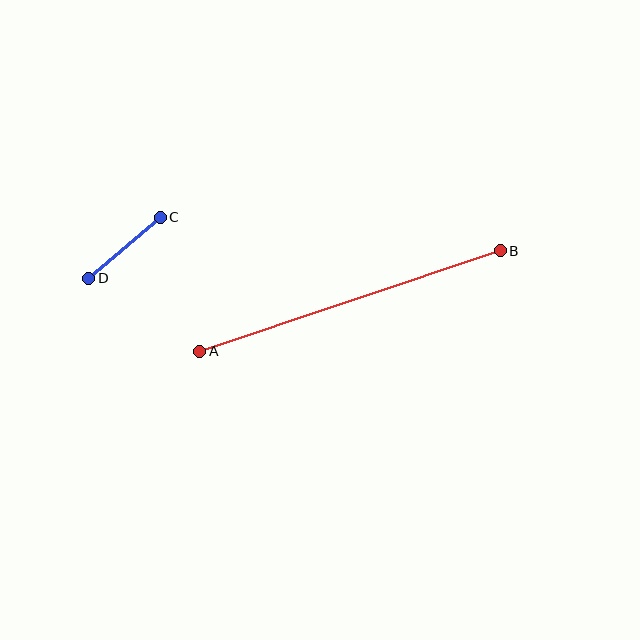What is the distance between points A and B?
The distance is approximately 317 pixels.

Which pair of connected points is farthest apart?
Points A and B are farthest apart.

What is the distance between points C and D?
The distance is approximately 94 pixels.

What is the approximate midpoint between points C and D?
The midpoint is at approximately (124, 248) pixels.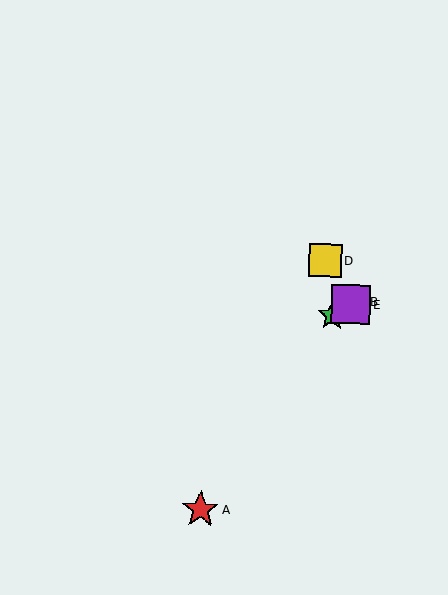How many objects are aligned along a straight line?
3 objects (B, C, E) are aligned along a straight line.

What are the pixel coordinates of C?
Object C is at (332, 316).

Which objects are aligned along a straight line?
Objects B, C, E are aligned along a straight line.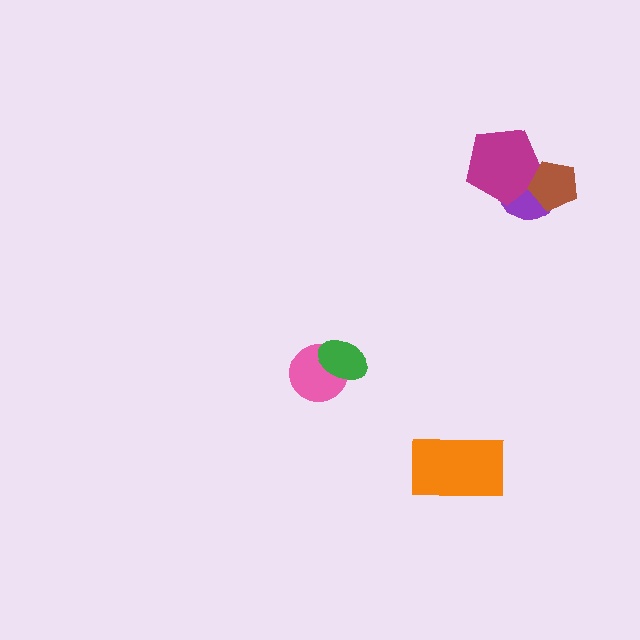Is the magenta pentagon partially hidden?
Yes, it is partially covered by another shape.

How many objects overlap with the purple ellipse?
2 objects overlap with the purple ellipse.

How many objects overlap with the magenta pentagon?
2 objects overlap with the magenta pentagon.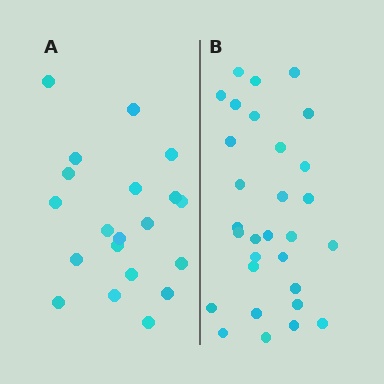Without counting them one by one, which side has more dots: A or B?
Region B (the right region) has more dots.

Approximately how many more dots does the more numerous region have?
Region B has roughly 10 or so more dots than region A.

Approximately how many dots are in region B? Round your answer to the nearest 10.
About 30 dots.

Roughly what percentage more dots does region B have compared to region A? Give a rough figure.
About 50% more.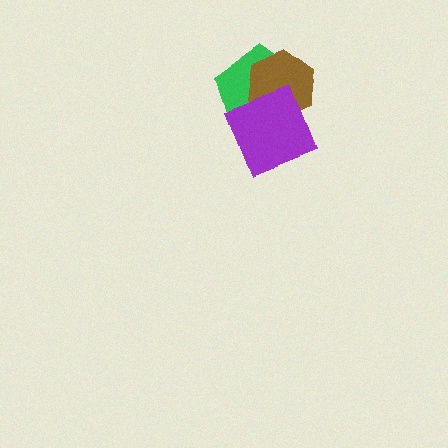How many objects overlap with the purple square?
2 objects overlap with the purple square.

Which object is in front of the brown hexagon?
The purple square is in front of the brown hexagon.